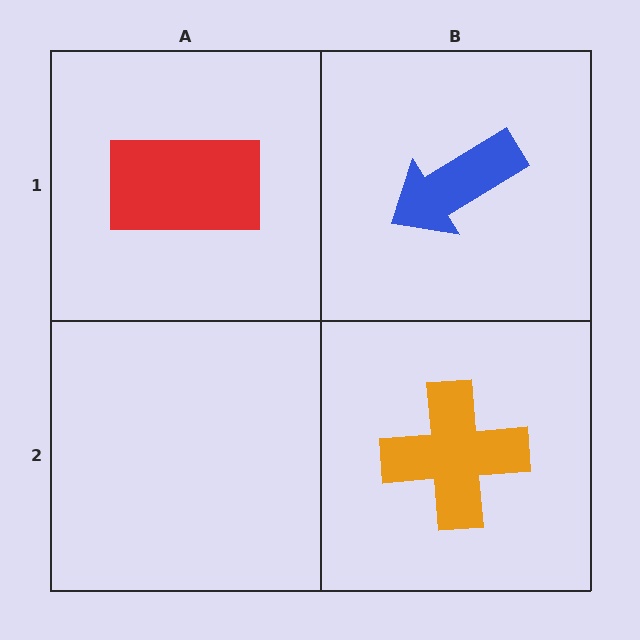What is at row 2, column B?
An orange cross.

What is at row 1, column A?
A red rectangle.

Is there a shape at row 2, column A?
No, that cell is empty.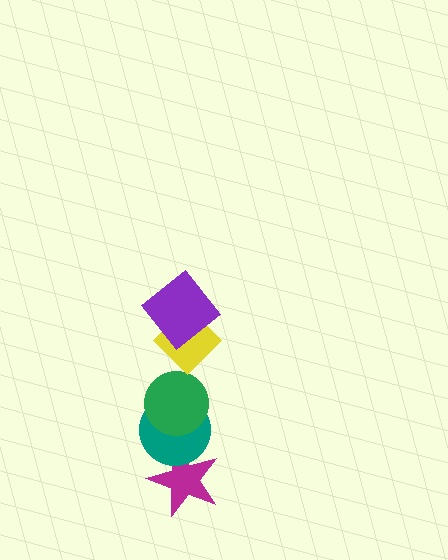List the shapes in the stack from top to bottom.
From top to bottom: the purple diamond, the yellow diamond, the green circle, the teal circle, the magenta star.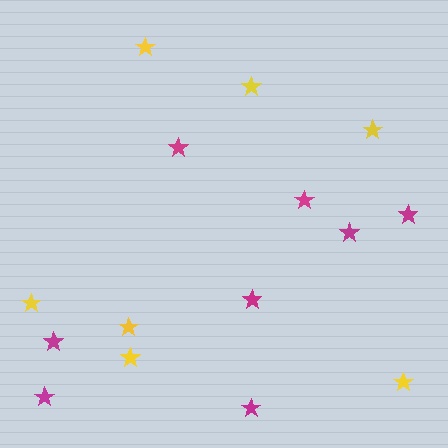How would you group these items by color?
There are 2 groups: one group of yellow stars (7) and one group of magenta stars (8).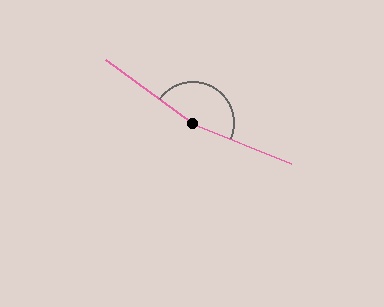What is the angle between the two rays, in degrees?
Approximately 166 degrees.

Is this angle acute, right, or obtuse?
It is obtuse.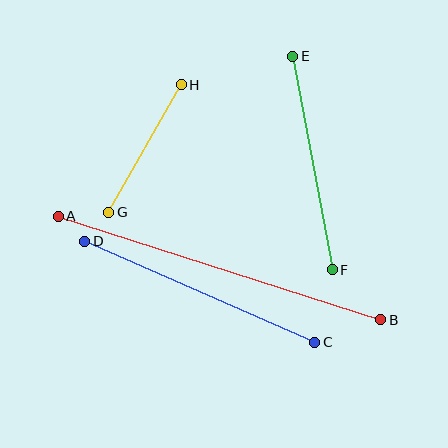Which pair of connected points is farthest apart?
Points A and B are farthest apart.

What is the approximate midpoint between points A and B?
The midpoint is at approximately (219, 268) pixels.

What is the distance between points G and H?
The distance is approximately 147 pixels.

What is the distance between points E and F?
The distance is approximately 217 pixels.